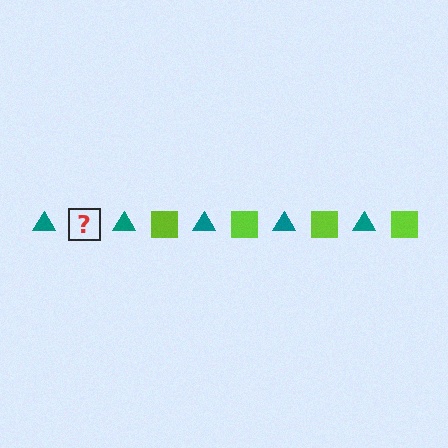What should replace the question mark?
The question mark should be replaced with a lime square.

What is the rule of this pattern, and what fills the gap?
The rule is that the pattern alternates between teal triangle and lime square. The gap should be filled with a lime square.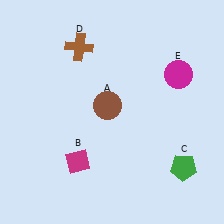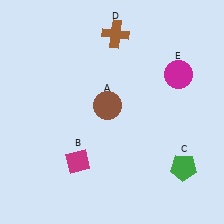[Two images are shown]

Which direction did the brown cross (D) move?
The brown cross (D) moved right.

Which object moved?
The brown cross (D) moved right.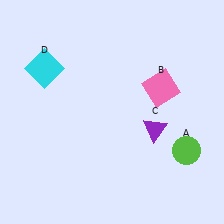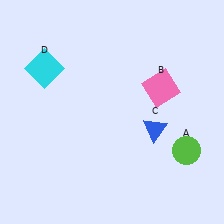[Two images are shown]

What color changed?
The triangle (C) changed from purple in Image 1 to blue in Image 2.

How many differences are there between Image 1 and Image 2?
There is 1 difference between the two images.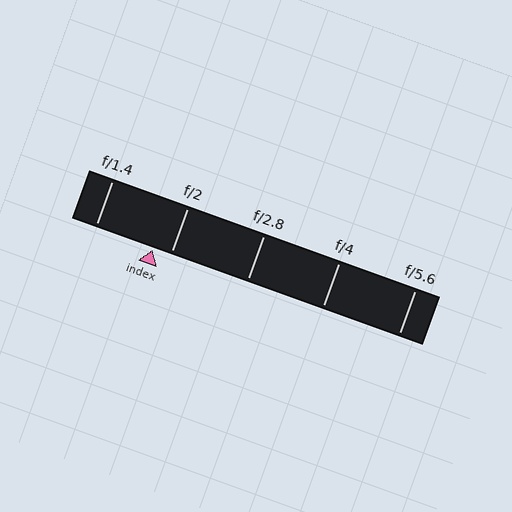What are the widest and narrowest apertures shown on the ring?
The widest aperture shown is f/1.4 and the narrowest is f/5.6.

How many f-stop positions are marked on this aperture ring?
There are 5 f-stop positions marked.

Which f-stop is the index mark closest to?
The index mark is closest to f/2.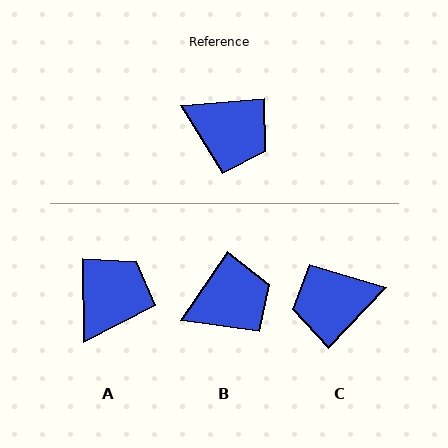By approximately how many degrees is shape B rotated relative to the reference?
Approximately 51 degrees counter-clockwise.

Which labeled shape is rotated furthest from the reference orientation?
C, about 138 degrees away.